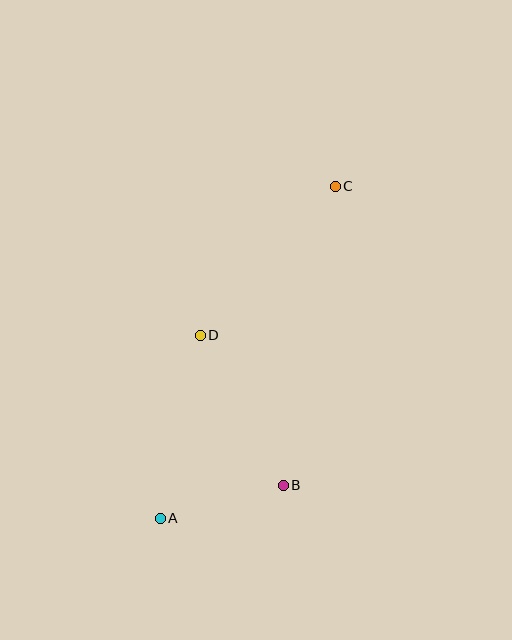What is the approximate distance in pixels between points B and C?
The distance between B and C is approximately 303 pixels.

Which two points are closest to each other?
Points A and B are closest to each other.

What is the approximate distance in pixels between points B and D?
The distance between B and D is approximately 171 pixels.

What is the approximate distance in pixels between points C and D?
The distance between C and D is approximately 201 pixels.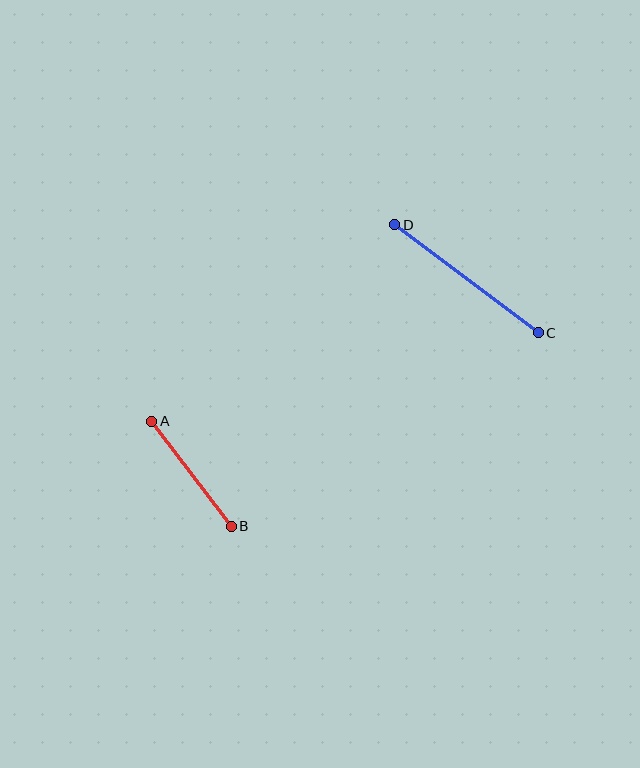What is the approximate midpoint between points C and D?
The midpoint is at approximately (467, 279) pixels.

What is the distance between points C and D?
The distance is approximately 179 pixels.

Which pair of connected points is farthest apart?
Points C and D are farthest apart.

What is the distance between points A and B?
The distance is approximately 132 pixels.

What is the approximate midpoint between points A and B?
The midpoint is at approximately (192, 474) pixels.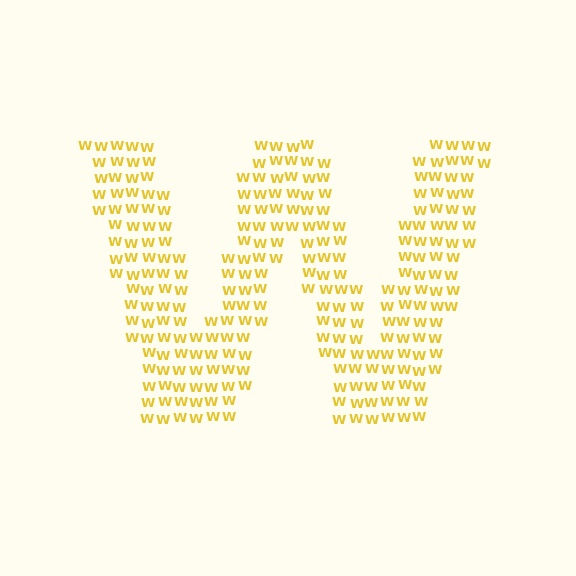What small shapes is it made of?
It is made of small letter W's.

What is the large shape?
The large shape is the letter W.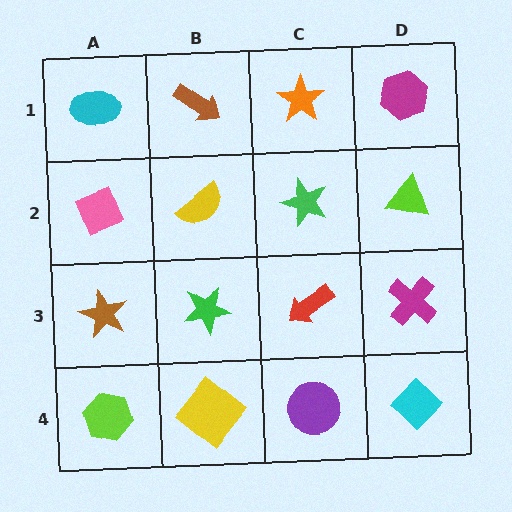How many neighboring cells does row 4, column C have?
3.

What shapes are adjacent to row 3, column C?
A green star (row 2, column C), a purple circle (row 4, column C), a green star (row 3, column B), a magenta cross (row 3, column D).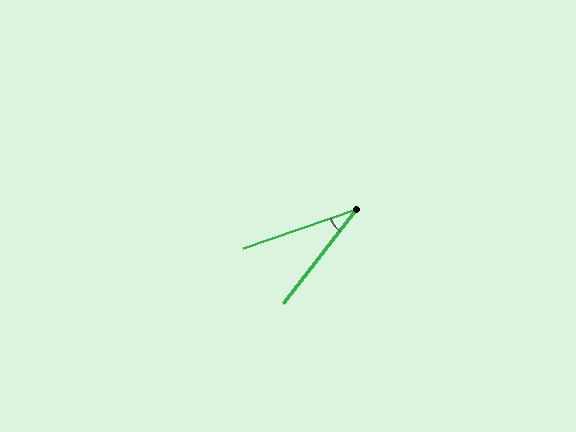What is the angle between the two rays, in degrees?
Approximately 33 degrees.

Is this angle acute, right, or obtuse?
It is acute.